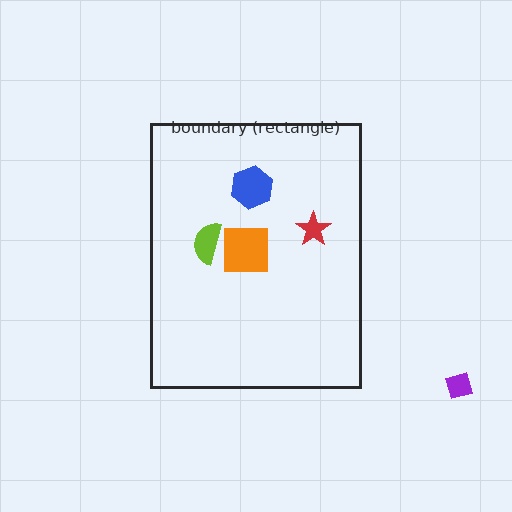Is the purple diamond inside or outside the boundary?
Outside.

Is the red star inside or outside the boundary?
Inside.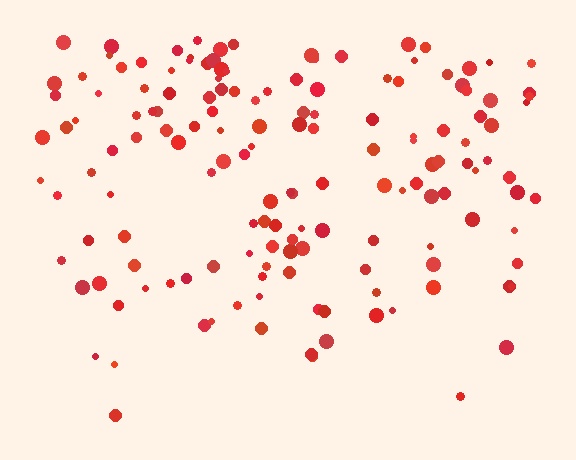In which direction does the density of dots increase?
From bottom to top, with the top side densest.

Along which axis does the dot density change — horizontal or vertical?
Vertical.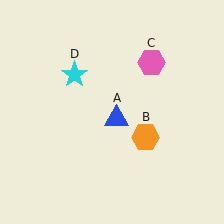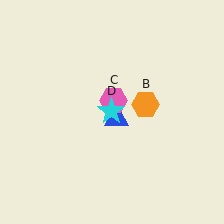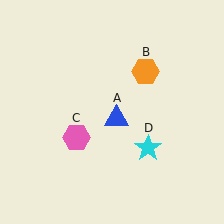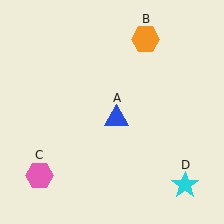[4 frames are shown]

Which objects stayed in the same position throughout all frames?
Blue triangle (object A) remained stationary.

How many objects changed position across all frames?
3 objects changed position: orange hexagon (object B), pink hexagon (object C), cyan star (object D).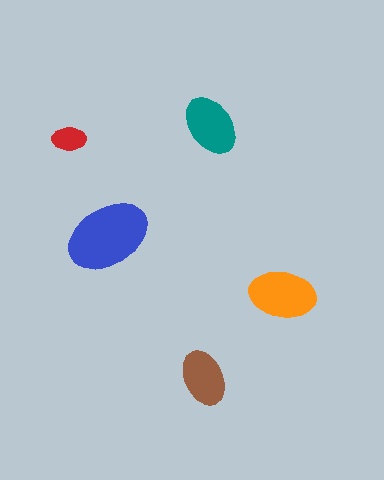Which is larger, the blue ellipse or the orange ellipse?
The blue one.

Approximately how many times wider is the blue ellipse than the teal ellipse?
About 1.5 times wider.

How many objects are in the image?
There are 5 objects in the image.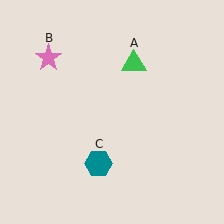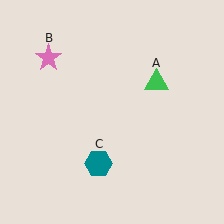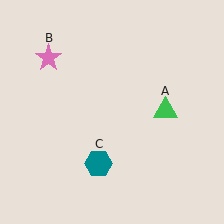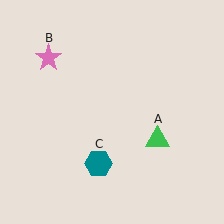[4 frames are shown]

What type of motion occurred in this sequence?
The green triangle (object A) rotated clockwise around the center of the scene.